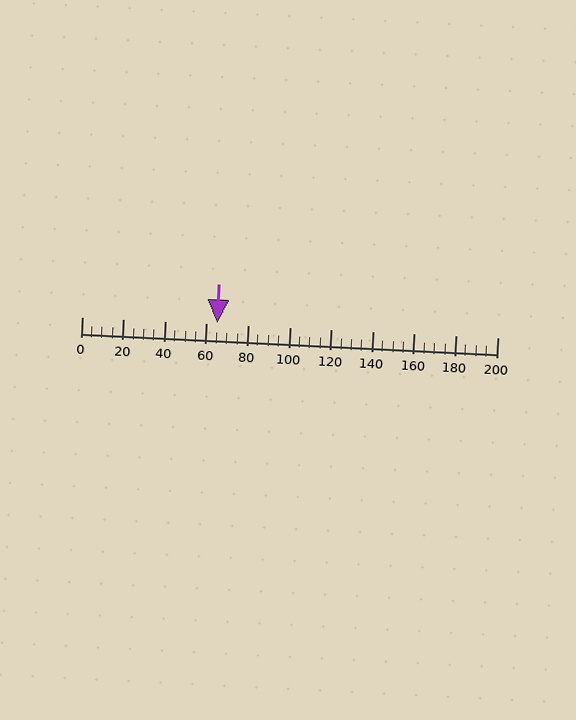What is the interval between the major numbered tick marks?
The major tick marks are spaced 20 units apart.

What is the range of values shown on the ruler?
The ruler shows values from 0 to 200.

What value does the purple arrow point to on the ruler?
The purple arrow points to approximately 65.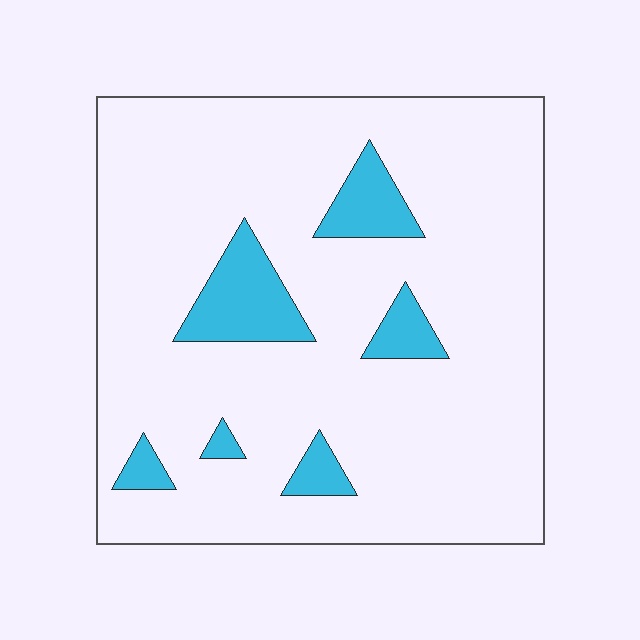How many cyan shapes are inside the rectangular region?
6.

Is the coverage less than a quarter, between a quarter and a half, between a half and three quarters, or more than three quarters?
Less than a quarter.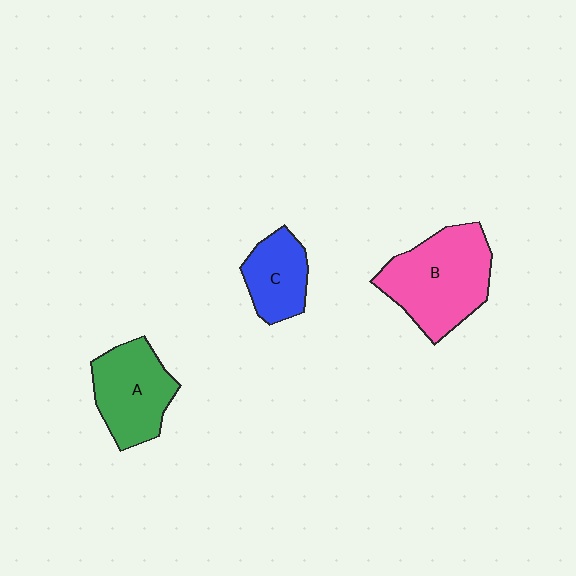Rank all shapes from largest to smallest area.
From largest to smallest: B (pink), A (green), C (blue).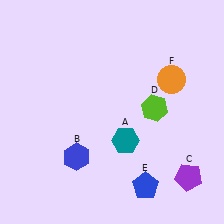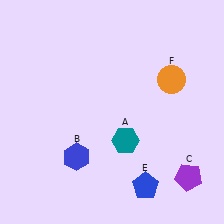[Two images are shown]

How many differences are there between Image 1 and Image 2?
There is 1 difference between the two images.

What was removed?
The lime hexagon (D) was removed in Image 2.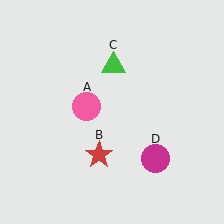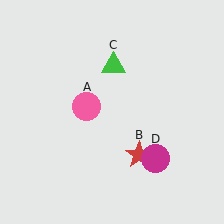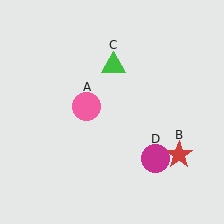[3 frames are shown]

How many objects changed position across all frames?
1 object changed position: red star (object B).